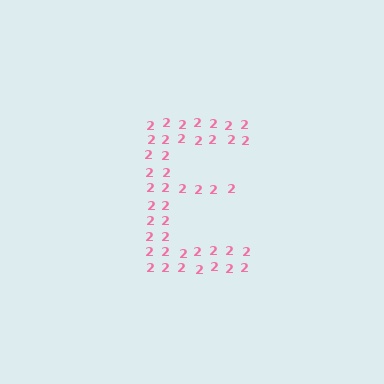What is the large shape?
The large shape is the letter E.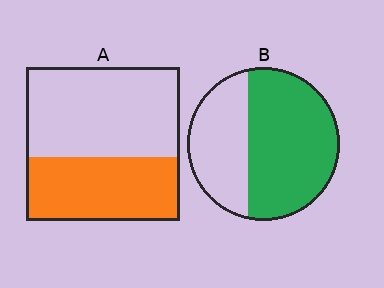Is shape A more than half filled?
No.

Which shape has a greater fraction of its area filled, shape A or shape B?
Shape B.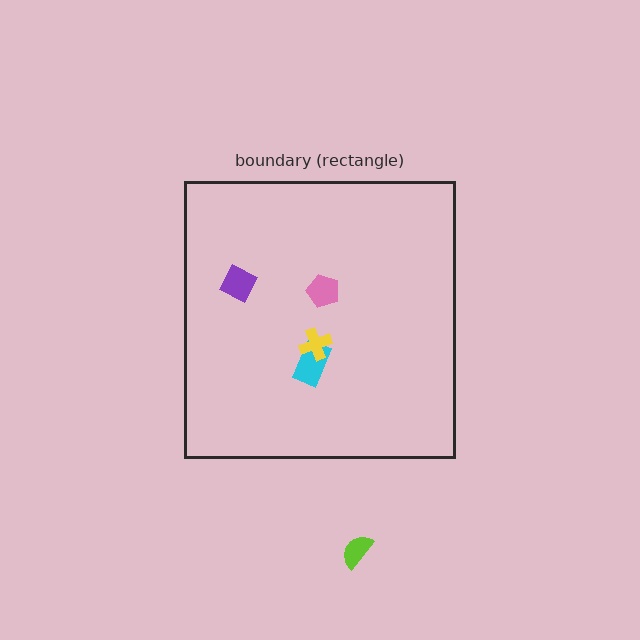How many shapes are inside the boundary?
4 inside, 1 outside.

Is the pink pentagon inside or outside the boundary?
Inside.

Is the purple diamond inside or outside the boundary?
Inside.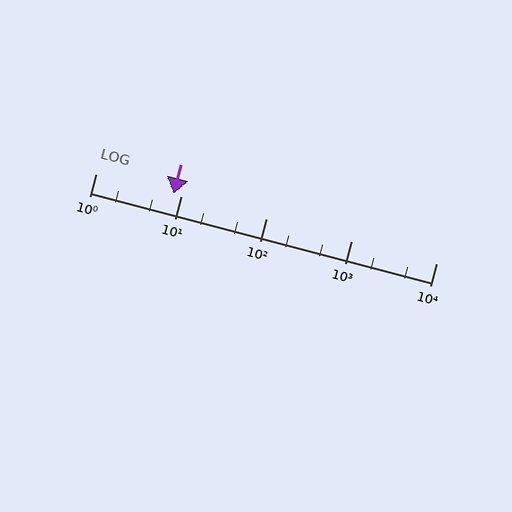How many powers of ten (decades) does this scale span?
The scale spans 4 decades, from 1 to 10000.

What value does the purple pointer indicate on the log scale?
The pointer indicates approximately 8.3.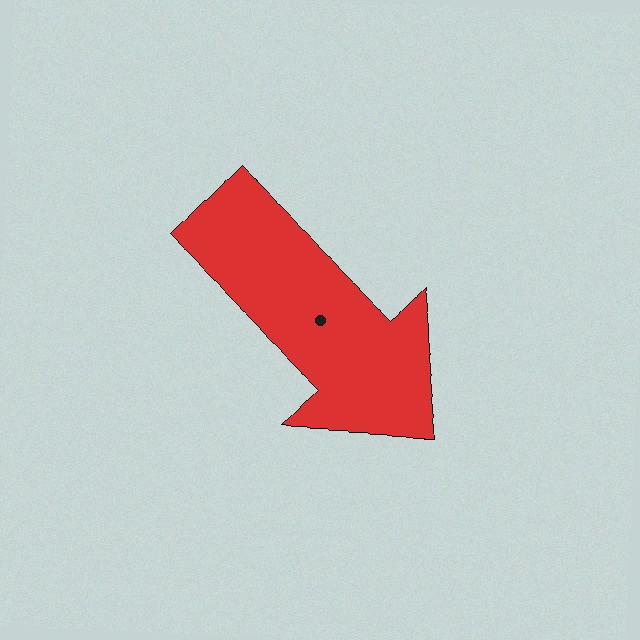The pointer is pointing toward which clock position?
Roughly 4 o'clock.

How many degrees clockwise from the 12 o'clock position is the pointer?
Approximately 134 degrees.